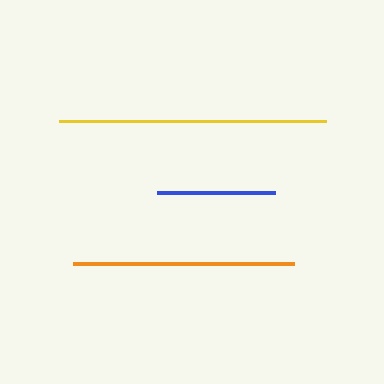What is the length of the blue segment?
The blue segment is approximately 117 pixels long.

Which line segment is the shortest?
The blue line is the shortest at approximately 117 pixels.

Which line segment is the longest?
The yellow line is the longest at approximately 267 pixels.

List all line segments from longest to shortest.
From longest to shortest: yellow, orange, blue.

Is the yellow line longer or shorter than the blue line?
The yellow line is longer than the blue line.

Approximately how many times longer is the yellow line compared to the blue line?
The yellow line is approximately 2.3 times the length of the blue line.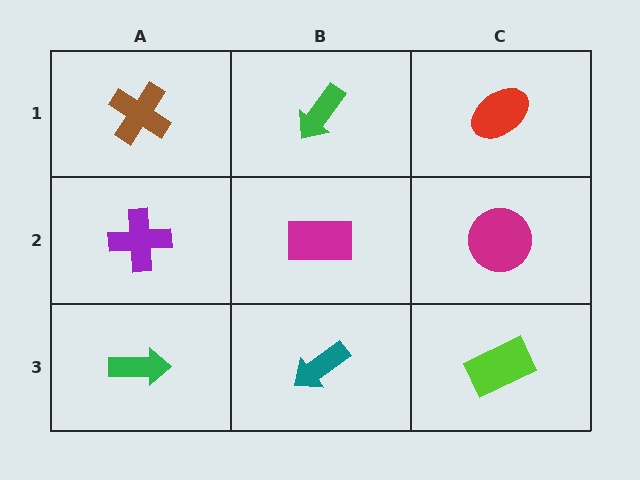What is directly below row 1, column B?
A magenta rectangle.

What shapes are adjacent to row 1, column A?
A purple cross (row 2, column A), a green arrow (row 1, column B).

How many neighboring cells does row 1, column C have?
2.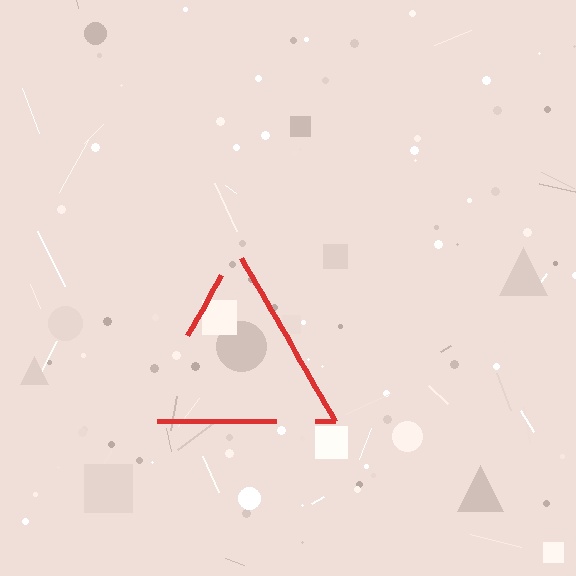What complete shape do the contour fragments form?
The contour fragments form a triangle.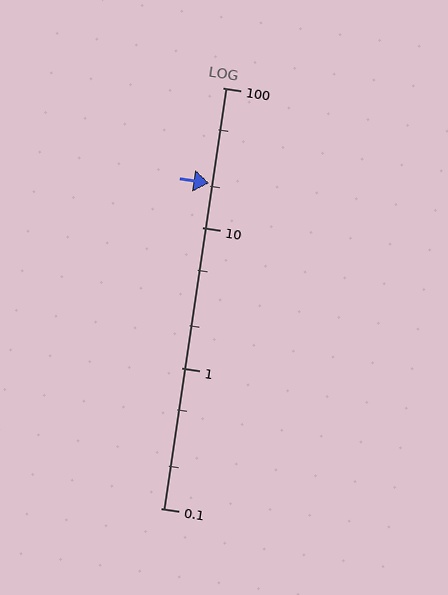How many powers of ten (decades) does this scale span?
The scale spans 3 decades, from 0.1 to 100.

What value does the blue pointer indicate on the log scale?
The pointer indicates approximately 21.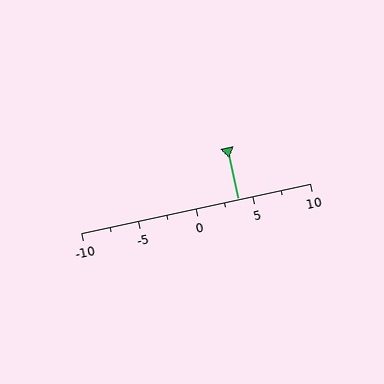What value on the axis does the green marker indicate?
The marker indicates approximately 3.8.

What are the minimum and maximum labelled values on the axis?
The axis runs from -10 to 10.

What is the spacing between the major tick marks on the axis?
The major ticks are spaced 5 apart.